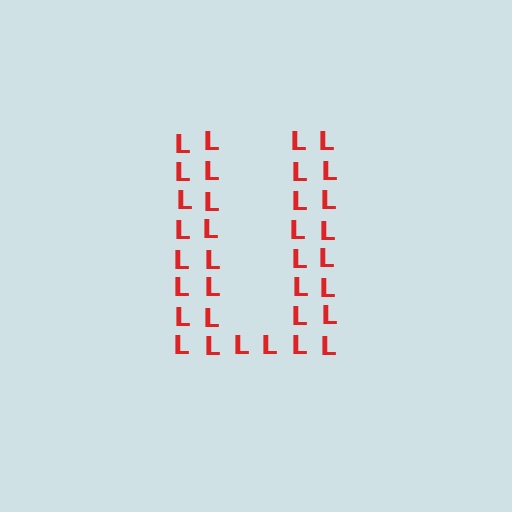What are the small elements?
The small elements are letter L's.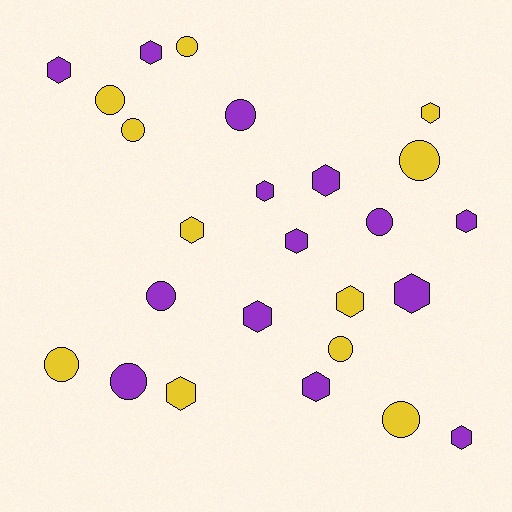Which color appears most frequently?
Purple, with 14 objects.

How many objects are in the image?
There are 25 objects.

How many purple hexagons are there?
There are 10 purple hexagons.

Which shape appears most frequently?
Hexagon, with 14 objects.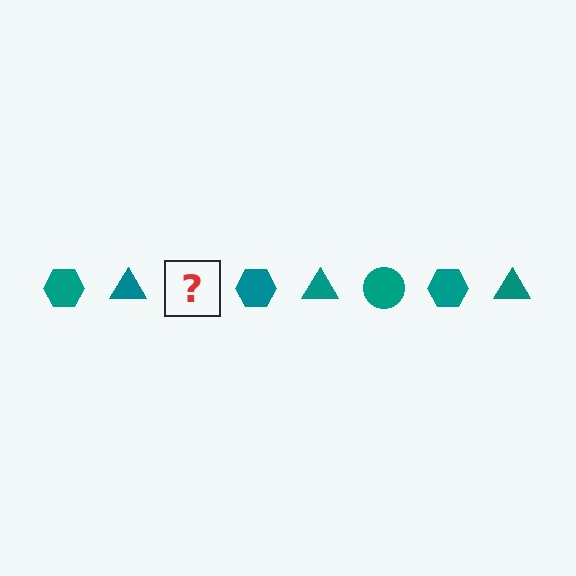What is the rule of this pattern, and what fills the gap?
The rule is that the pattern cycles through hexagon, triangle, circle shapes in teal. The gap should be filled with a teal circle.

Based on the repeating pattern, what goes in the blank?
The blank should be a teal circle.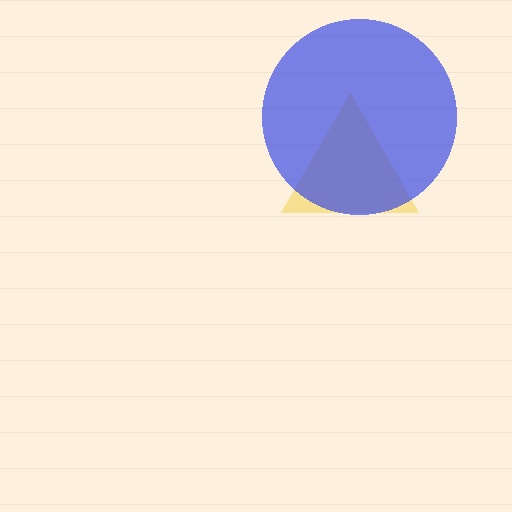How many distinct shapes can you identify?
There are 2 distinct shapes: a yellow triangle, a blue circle.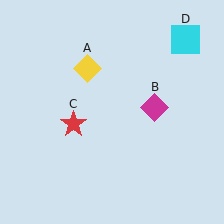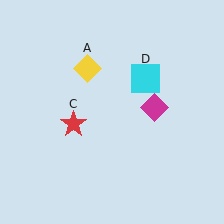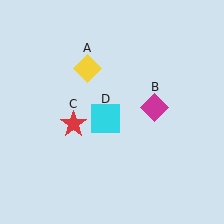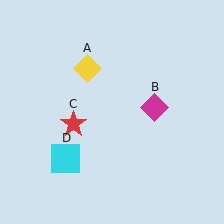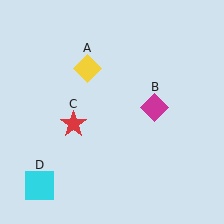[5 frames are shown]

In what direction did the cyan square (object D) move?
The cyan square (object D) moved down and to the left.